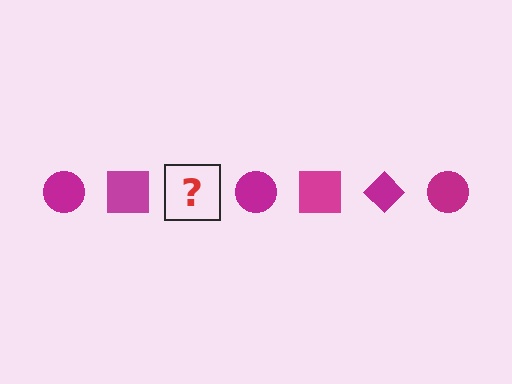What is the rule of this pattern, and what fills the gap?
The rule is that the pattern cycles through circle, square, diamond shapes in magenta. The gap should be filled with a magenta diamond.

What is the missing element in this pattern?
The missing element is a magenta diamond.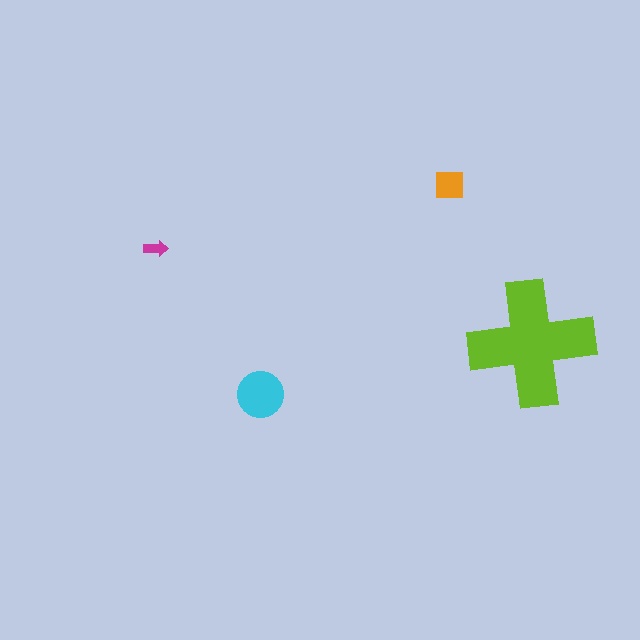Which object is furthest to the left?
The magenta arrow is leftmost.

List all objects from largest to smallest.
The lime cross, the cyan circle, the orange square, the magenta arrow.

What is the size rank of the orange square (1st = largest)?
3rd.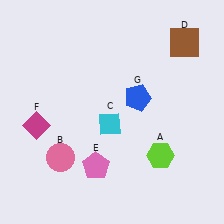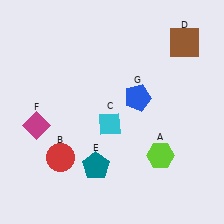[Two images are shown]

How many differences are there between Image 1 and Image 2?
There are 2 differences between the two images.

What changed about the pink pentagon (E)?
In Image 1, E is pink. In Image 2, it changed to teal.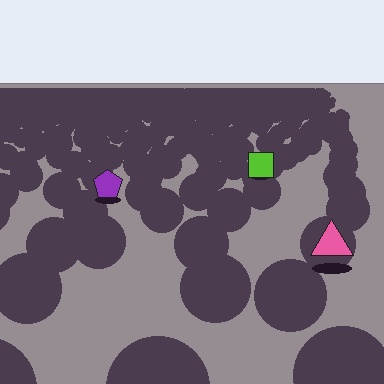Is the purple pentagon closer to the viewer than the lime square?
Yes. The purple pentagon is closer — you can tell from the texture gradient: the ground texture is coarser near it.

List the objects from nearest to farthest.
From nearest to farthest: the pink triangle, the purple pentagon, the lime square.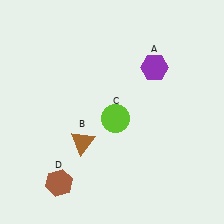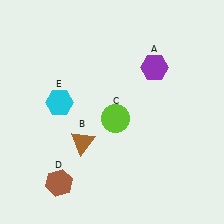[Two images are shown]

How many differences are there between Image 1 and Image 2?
There is 1 difference between the two images.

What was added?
A cyan hexagon (E) was added in Image 2.